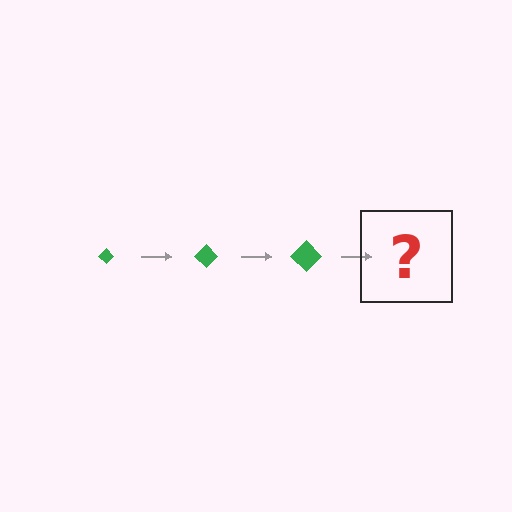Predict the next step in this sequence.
The next step is a green diamond, larger than the previous one.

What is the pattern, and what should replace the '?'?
The pattern is that the diamond gets progressively larger each step. The '?' should be a green diamond, larger than the previous one.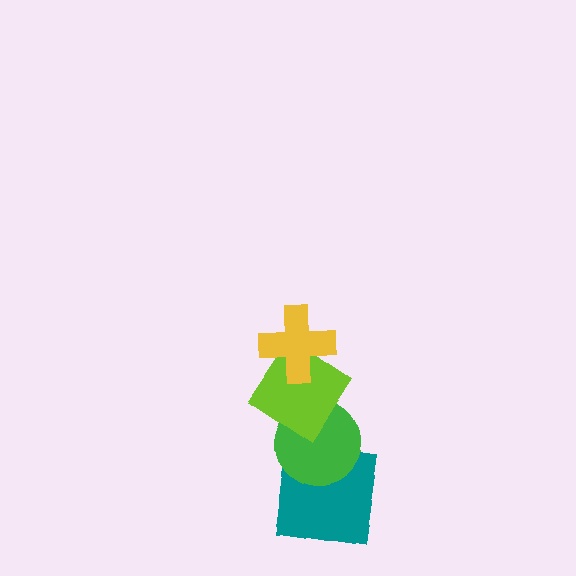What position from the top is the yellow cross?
The yellow cross is 1st from the top.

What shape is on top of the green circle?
The lime diamond is on top of the green circle.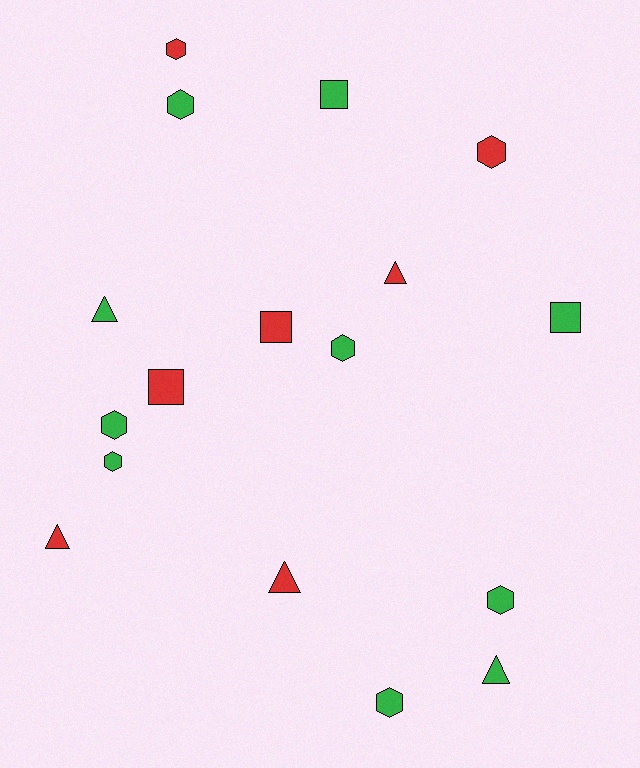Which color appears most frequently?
Green, with 10 objects.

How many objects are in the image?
There are 17 objects.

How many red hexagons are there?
There are 2 red hexagons.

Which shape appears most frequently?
Hexagon, with 8 objects.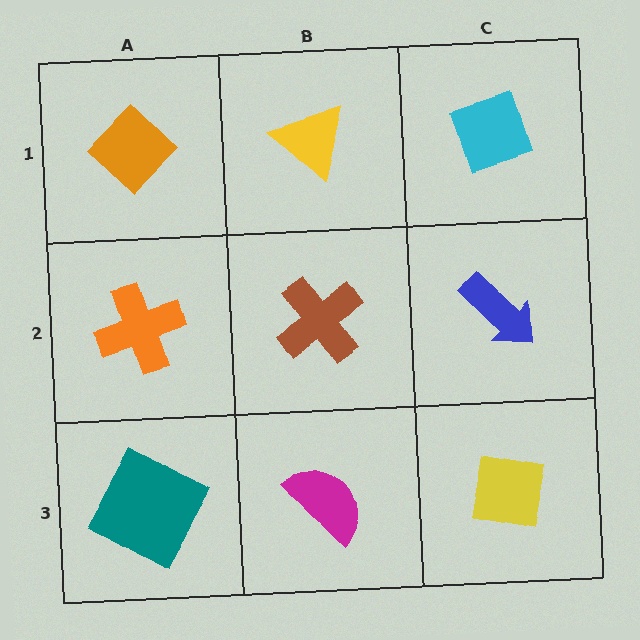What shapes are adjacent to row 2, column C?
A cyan diamond (row 1, column C), a yellow square (row 3, column C), a brown cross (row 2, column B).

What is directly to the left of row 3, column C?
A magenta semicircle.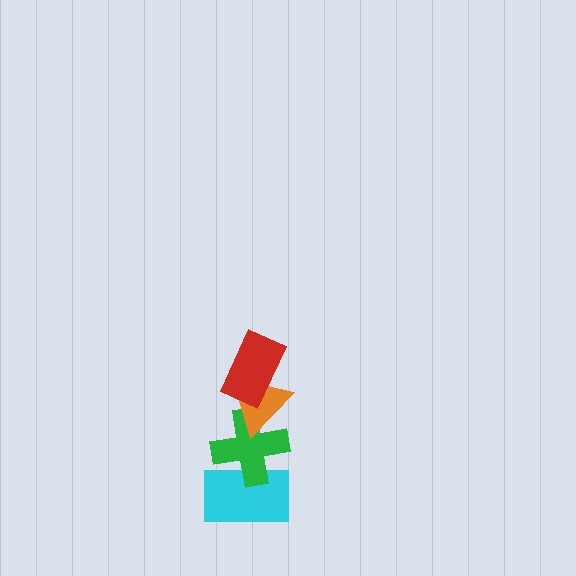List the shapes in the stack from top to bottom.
From top to bottom: the red rectangle, the orange triangle, the green cross, the cyan rectangle.